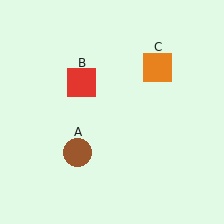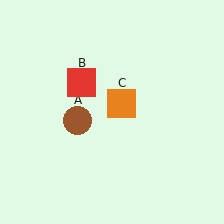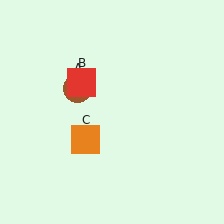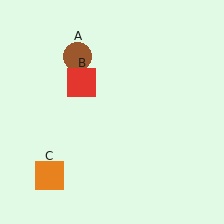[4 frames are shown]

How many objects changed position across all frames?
2 objects changed position: brown circle (object A), orange square (object C).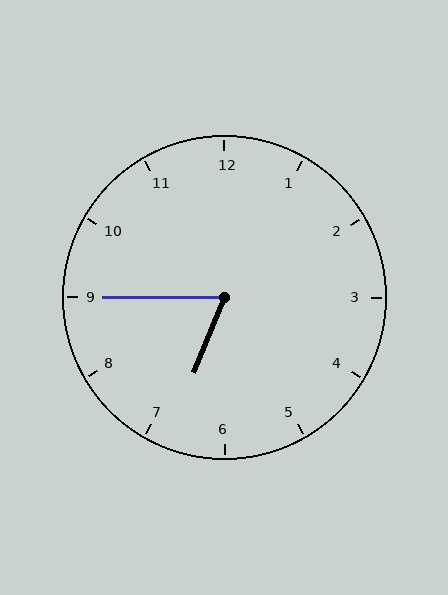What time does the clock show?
6:45.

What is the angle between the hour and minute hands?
Approximately 68 degrees.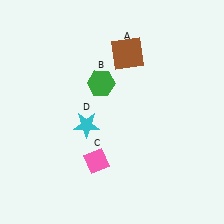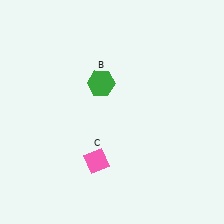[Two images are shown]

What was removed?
The brown square (A), the cyan star (D) were removed in Image 2.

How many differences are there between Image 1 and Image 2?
There are 2 differences between the two images.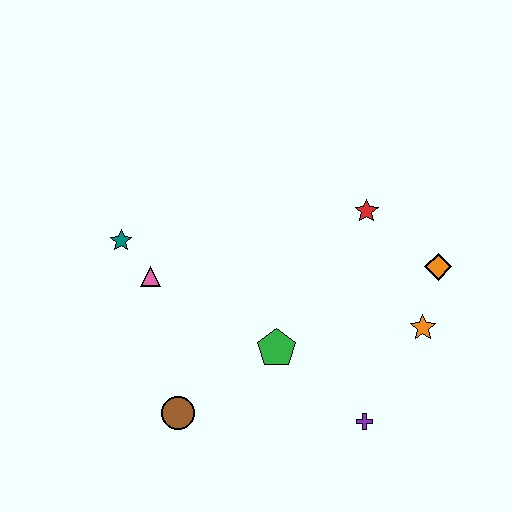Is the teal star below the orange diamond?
No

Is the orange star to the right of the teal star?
Yes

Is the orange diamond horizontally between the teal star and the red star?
No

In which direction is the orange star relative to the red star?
The orange star is below the red star.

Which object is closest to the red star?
The orange diamond is closest to the red star.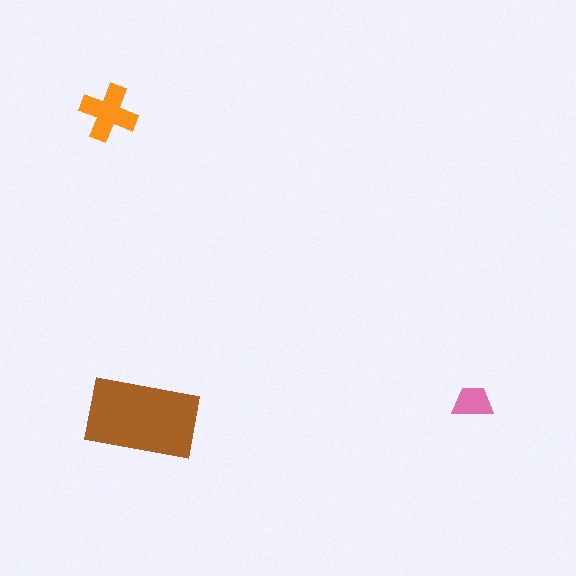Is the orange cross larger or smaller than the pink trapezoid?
Larger.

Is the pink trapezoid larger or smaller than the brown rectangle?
Smaller.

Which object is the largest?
The brown rectangle.